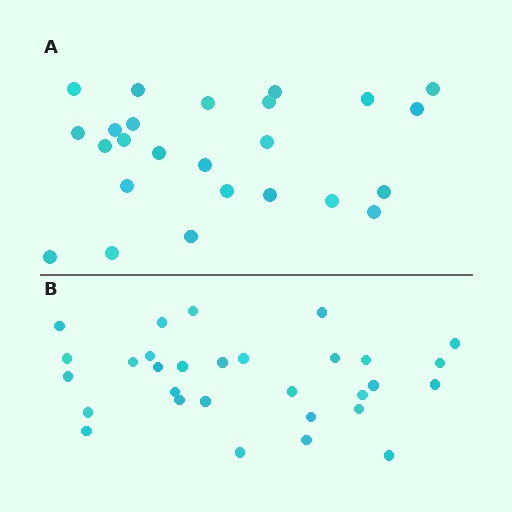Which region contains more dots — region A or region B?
Region B (the bottom region) has more dots.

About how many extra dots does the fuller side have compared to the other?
Region B has about 5 more dots than region A.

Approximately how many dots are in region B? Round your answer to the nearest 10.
About 30 dots.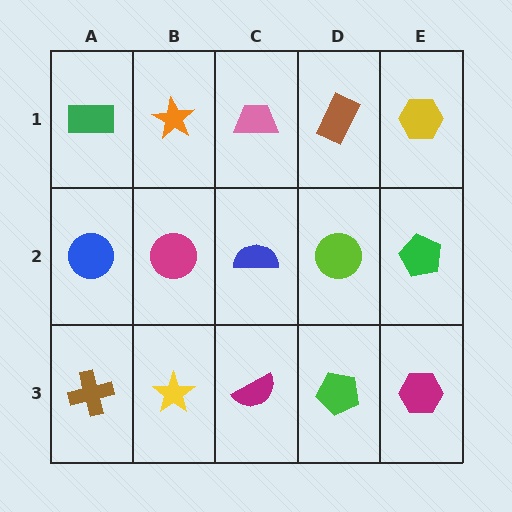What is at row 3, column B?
A yellow star.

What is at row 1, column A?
A green rectangle.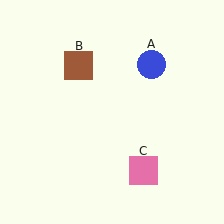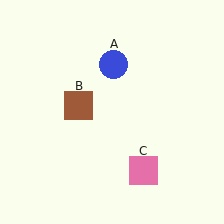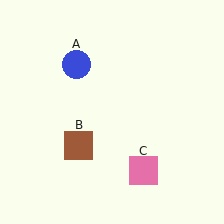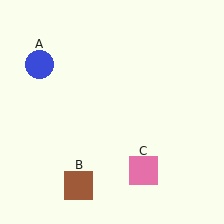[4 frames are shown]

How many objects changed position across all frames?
2 objects changed position: blue circle (object A), brown square (object B).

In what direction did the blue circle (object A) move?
The blue circle (object A) moved left.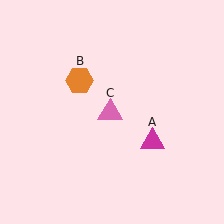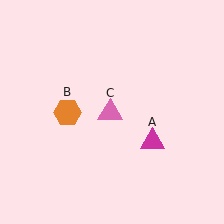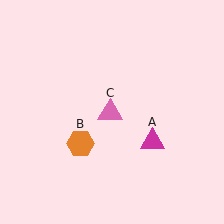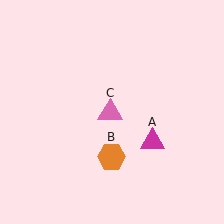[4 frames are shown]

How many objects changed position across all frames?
1 object changed position: orange hexagon (object B).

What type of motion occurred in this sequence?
The orange hexagon (object B) rotated counterclockwise around the center of the scene.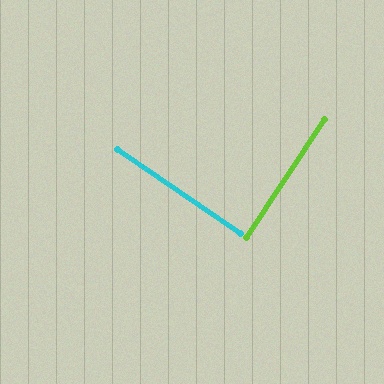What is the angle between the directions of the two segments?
Approximately 89 degrees.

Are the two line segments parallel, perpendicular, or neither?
Perpendicular — they meet at approximately 89°.